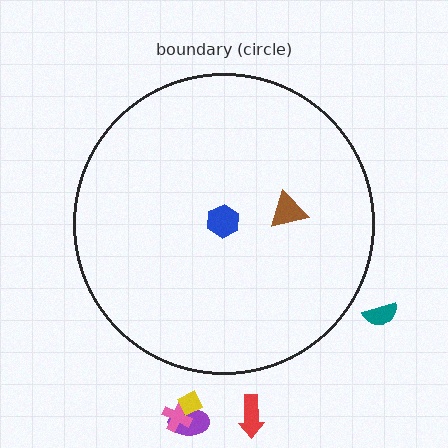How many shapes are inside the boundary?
2 inside, 5 outside.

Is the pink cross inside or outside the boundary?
Outside.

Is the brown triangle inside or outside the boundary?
Inside.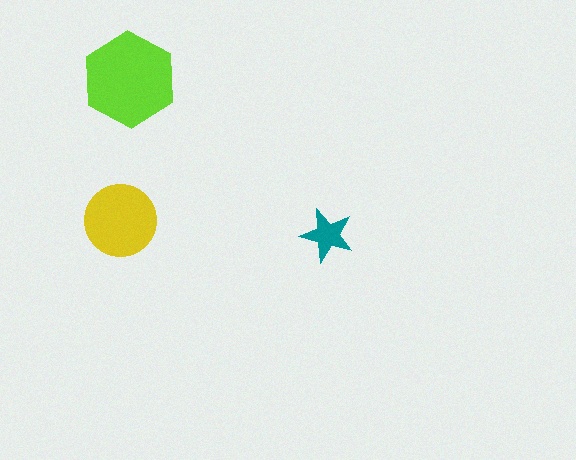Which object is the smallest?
The teal star.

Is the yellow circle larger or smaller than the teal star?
Larger.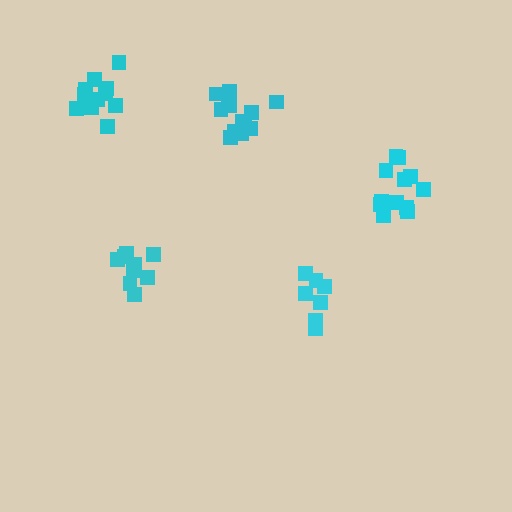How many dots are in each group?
Group 1: 12 dots, Group 2: 7 dots, Group 3: 13 dots, Group 4: 11 dots, Group 5: 9 dots (52 total).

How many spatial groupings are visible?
There are 5 spatial groupings.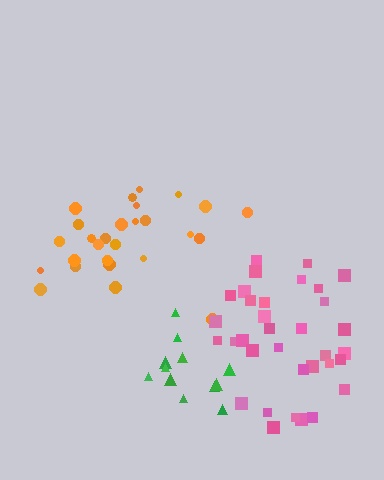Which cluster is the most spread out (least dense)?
Orange.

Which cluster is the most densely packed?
Green.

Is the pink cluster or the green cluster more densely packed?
Green.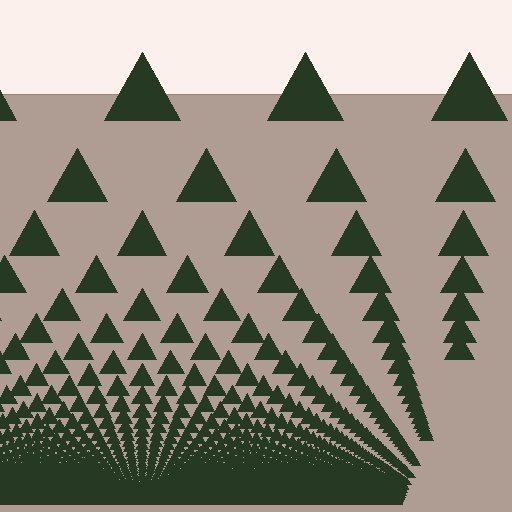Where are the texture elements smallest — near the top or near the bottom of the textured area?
Near the bottom.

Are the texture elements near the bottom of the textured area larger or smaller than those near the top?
Smaller. The gradient is inverted — elements near the bottom are smaller and denser.